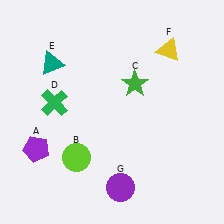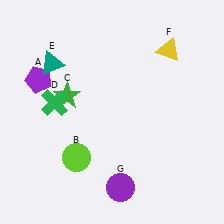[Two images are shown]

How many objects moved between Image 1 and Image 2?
2 objects moved between the two images.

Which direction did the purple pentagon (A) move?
The purple pentagon (A) moved up.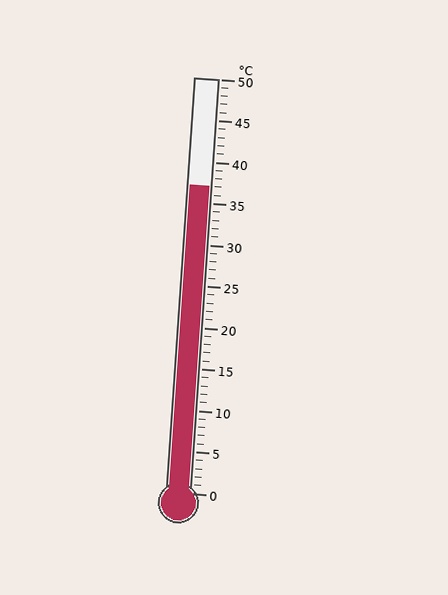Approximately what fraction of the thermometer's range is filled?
The thermometer is filled to approximately 75% of its range.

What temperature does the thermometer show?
The thermometer shows approximately 37°C.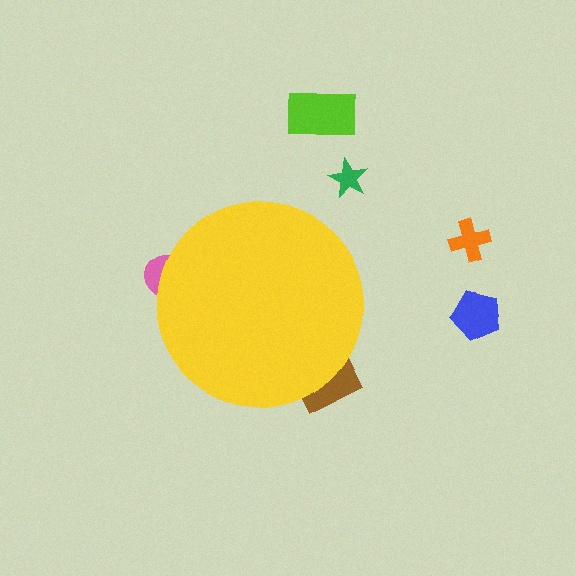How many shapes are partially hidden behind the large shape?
2 shapes are partially hidden.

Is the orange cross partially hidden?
No, the orange cross is fully visible.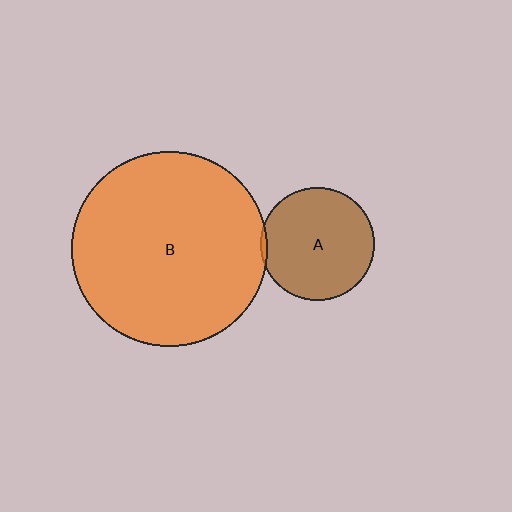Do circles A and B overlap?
Yes.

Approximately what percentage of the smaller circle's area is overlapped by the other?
Approximately 5%.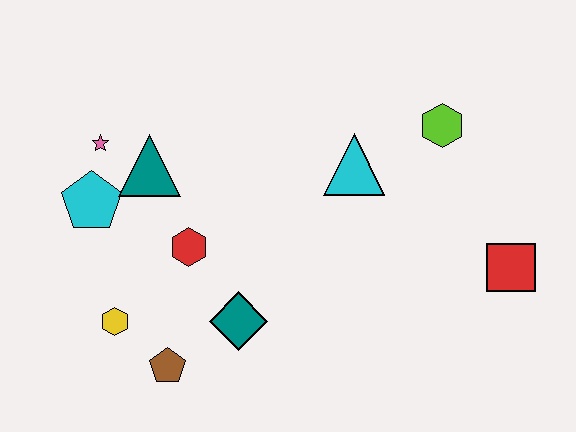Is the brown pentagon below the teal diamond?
Yes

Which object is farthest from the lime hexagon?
The yellow hexagon is farthest from the lime hexagon.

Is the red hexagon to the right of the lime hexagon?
No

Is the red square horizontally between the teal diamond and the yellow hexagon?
No